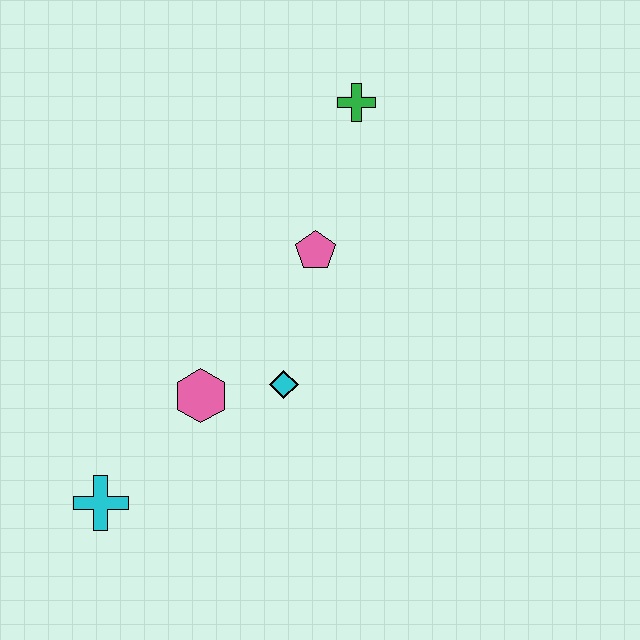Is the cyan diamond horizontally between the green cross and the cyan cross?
Yes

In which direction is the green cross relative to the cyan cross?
The green cross is above the cyan cross.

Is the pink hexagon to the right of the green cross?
No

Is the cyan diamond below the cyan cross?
No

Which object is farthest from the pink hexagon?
The green cross is farthest from the pink hexagon.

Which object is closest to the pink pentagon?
The cyan diamond is closest to the pink pentagon.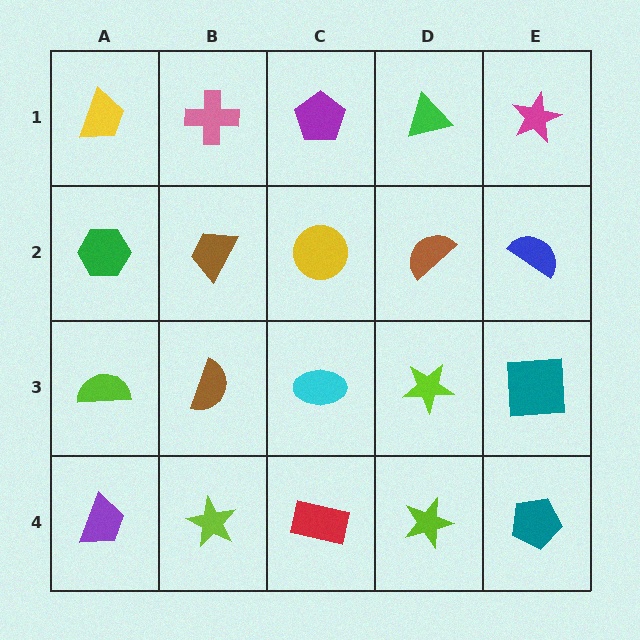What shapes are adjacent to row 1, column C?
A yellow circle (row 2, column C), a pink cross (row 1, column B), a green triangle (row 1, column D).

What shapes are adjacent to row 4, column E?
A teal square (row 3, column E), a lime star (row 4, column D).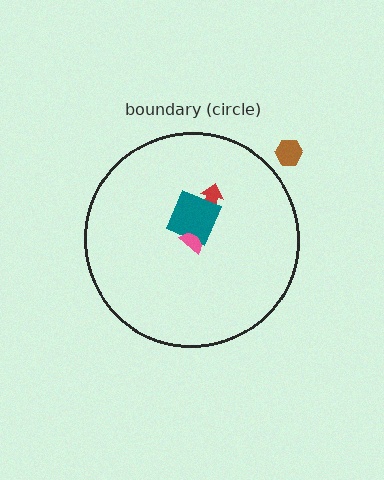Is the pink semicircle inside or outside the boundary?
Inside.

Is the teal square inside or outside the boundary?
Inside.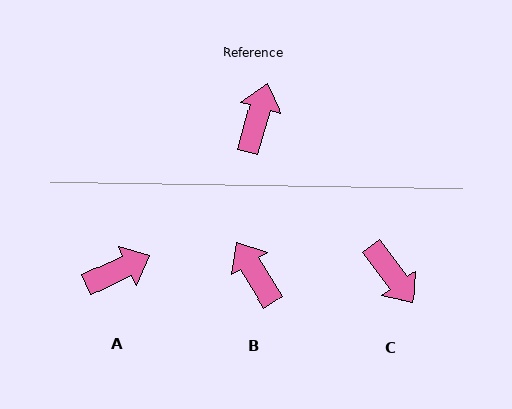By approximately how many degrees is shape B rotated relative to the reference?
Approximately 48 degrees counter-clockwise.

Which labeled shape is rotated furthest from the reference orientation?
C, about 128 degrees away.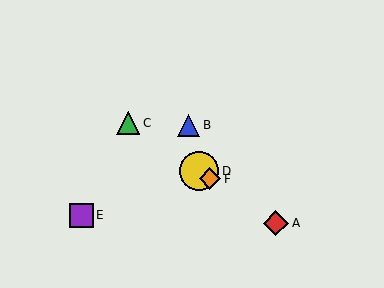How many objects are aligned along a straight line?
4 objects (A, C, D, F) are aligned along a straight line.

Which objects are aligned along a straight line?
Objects A, C, D, F are aligned along a straight line.